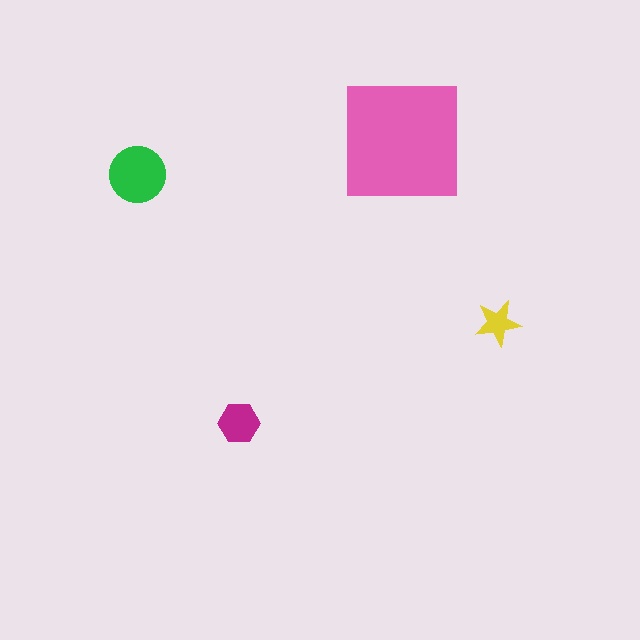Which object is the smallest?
The yellow star.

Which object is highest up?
The pink square is topmost.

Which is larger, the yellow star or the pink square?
The pink square.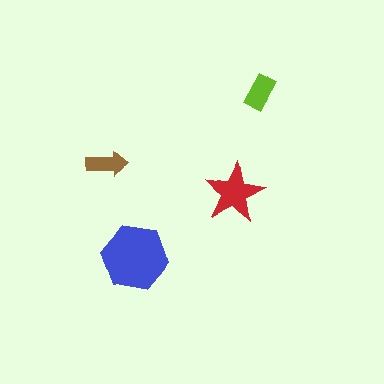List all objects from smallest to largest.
The brown arrow, the lime rectangle, the red star, the blue hexagon.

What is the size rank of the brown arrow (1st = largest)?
4th.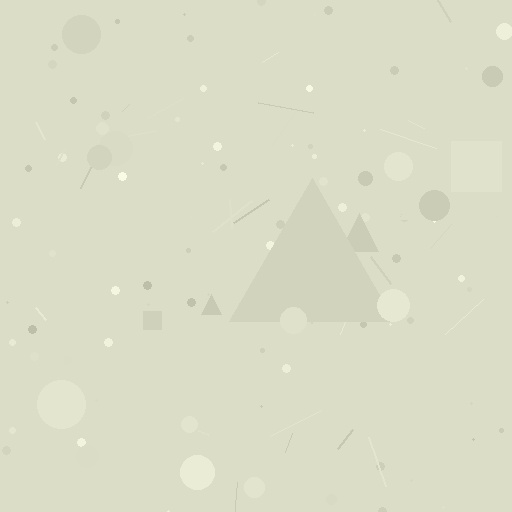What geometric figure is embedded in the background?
A triangle is embedded in the background.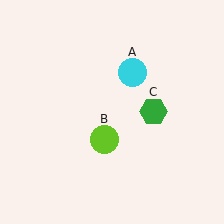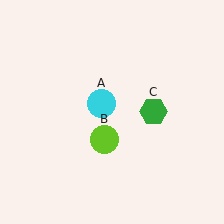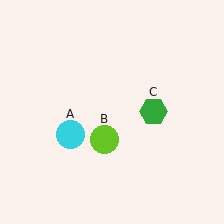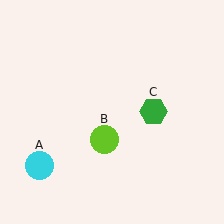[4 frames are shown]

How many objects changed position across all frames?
1 object changed position: cyan circle (object A).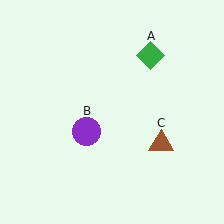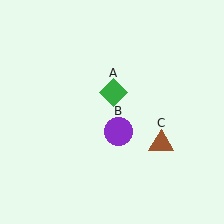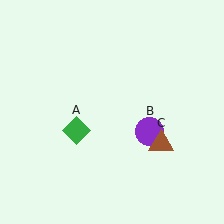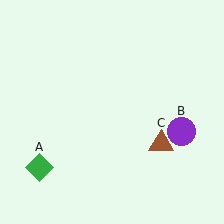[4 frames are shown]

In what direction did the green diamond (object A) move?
The green diamond (object A) moved down and to the left.